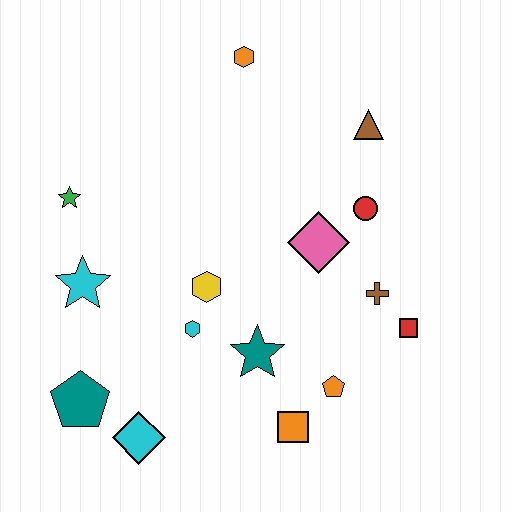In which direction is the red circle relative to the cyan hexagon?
The red circle is to the right of the cyan hexagon.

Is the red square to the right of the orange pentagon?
Yes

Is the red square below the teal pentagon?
No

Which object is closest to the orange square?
The orange pentagon is closest to the orange square.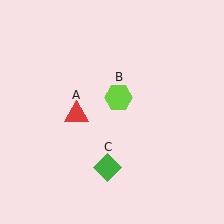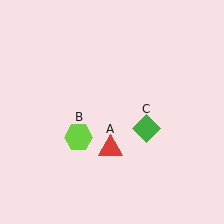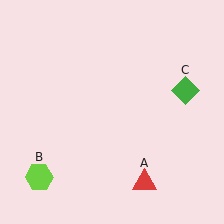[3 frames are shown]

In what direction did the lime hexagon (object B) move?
The lime hexagon (object B) moved down and to the left.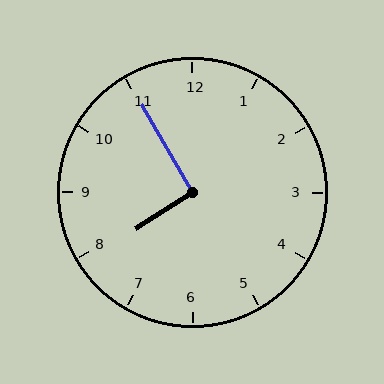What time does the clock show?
7:55.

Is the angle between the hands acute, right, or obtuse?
It is right.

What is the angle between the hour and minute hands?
Approximately 92 degrees.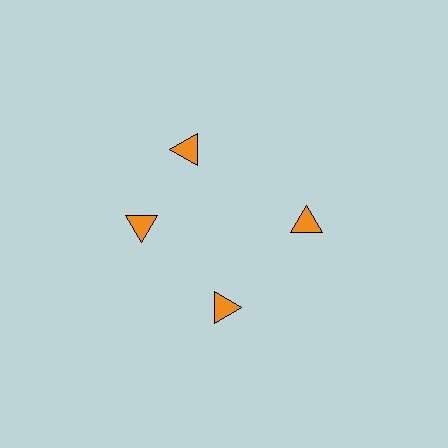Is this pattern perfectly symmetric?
No. The 4 orange triangles are arranged in a ring, but one element near the 12 o'clock position is rotated out of alignment along the ring, breaking the 4-fold rotational symmetry.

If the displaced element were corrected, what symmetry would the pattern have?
It would have 4-fold rotational symmetry — the pattern would map onto itself every 90 degrees.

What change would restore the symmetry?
The symmetry would be restored by rotating it back into even spacing with its neighbors so that all 4 triangles sit at equal angles and equal distance from the center.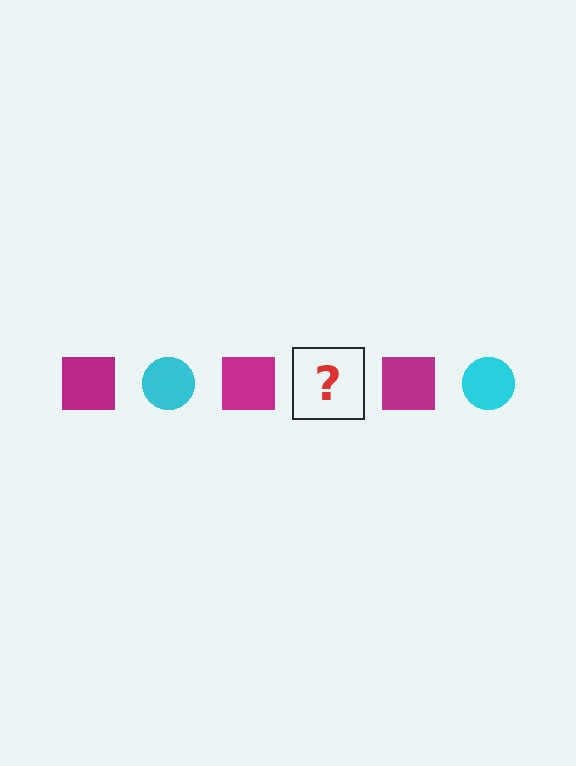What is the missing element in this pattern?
The missing element is a cyan circle.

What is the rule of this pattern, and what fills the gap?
The rule is that the pattern alternates between magenta square and cyan circle. The gap should be filled with a cyan circle.